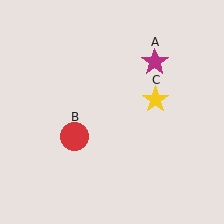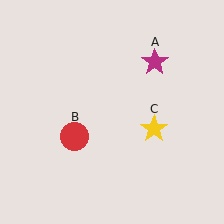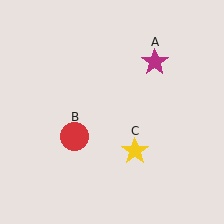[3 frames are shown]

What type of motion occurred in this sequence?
The yellow star (object C) rotated clockwise around the center of the scene.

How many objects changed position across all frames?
1 object changed position: yellow star (object C).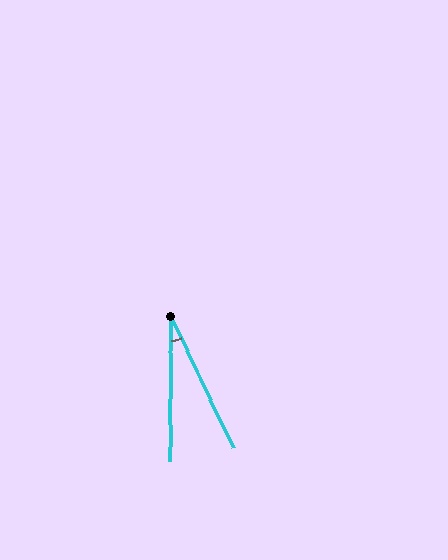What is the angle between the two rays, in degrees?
Approximately 26 degrees.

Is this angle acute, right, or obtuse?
It is acute.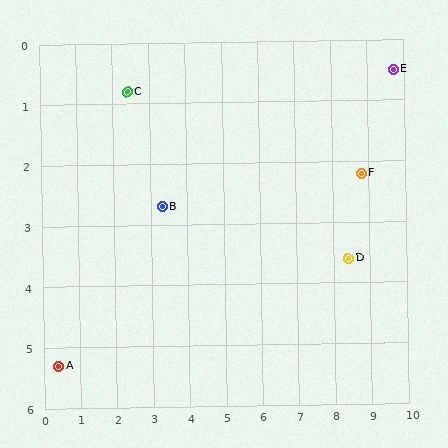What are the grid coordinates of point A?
Point A is at approximately (0.4, 5.3).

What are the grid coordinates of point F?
Point F is at approximately (8.8, 2.2).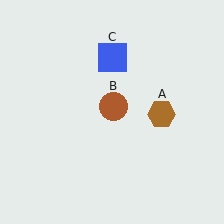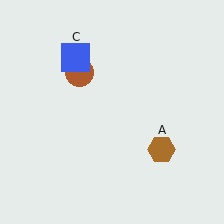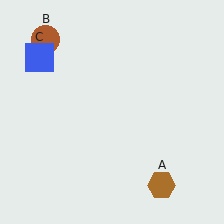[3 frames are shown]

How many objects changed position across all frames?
3 objects changed position: brown hexagon (object A), brown circle (object B), blue square (object C).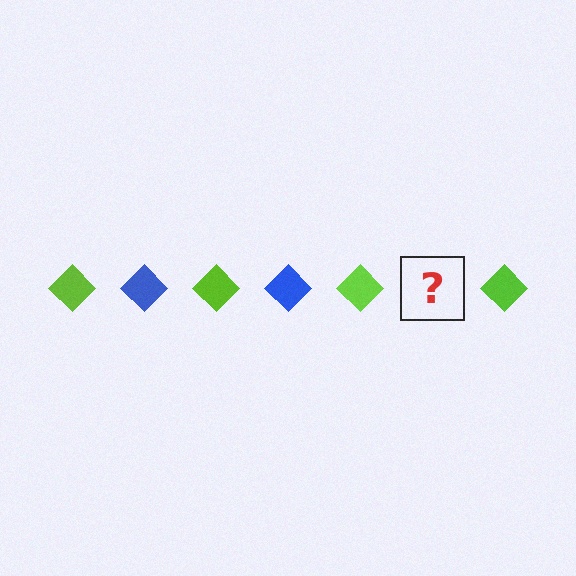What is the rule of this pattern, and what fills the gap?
The rule is that the pattern cycles through lime, blue diamonds. The gap should be filled with a blue diamond.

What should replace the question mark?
The question mark should be replaced with a blue diamond.